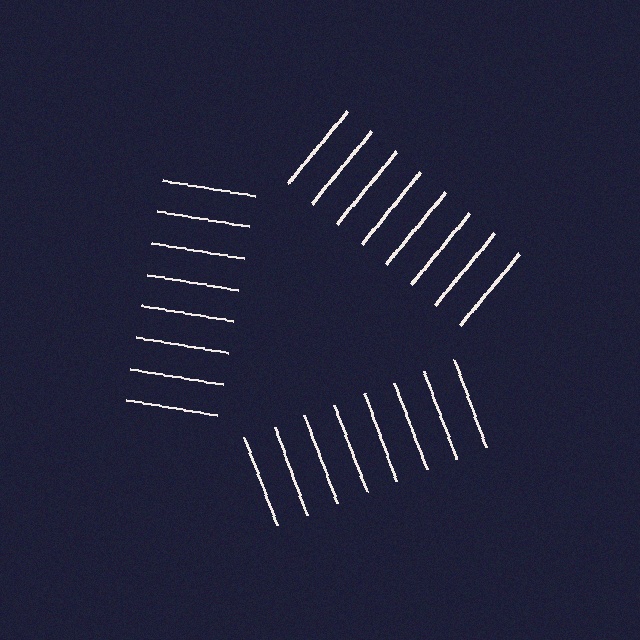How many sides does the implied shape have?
3 sides — the line-ends trace a triangle.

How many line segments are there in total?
24 — 8 along each of the 3 edges.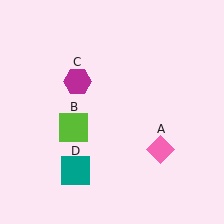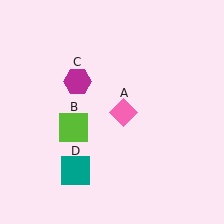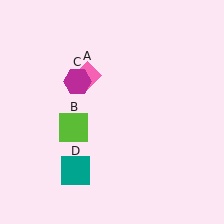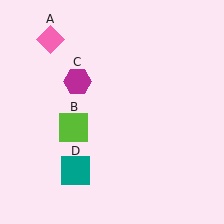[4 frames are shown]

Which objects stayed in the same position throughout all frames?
Lime square (object B) and magenta hexagon (object C) and teal square (object D) remained stationary.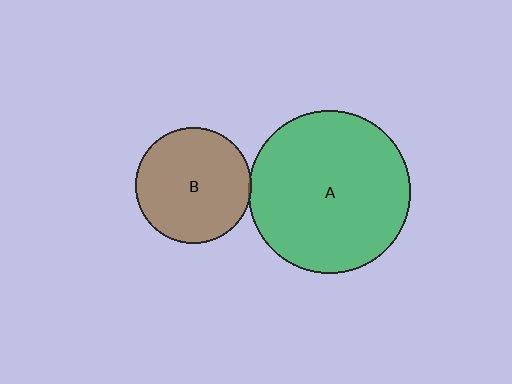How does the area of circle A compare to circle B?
Approximately 1.9 times.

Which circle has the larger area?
Circle A (green).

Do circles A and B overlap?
Yes.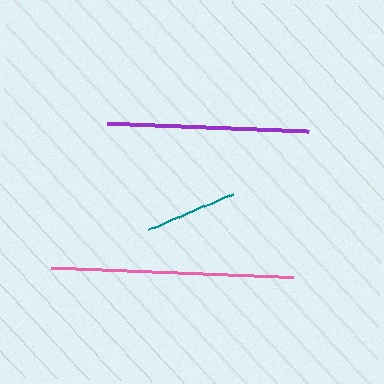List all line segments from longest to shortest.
From longest to shortest: pink, purple, teal.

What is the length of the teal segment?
The teal segment is approximately 92 pixels long.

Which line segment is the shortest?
The teal line is the shortest at approximately 92 pixels.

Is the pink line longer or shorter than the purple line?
The pink line is longer than the purple line.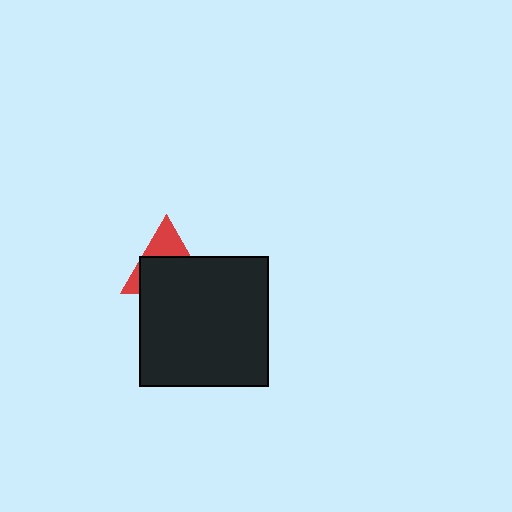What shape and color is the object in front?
The object in front is a black rectangle.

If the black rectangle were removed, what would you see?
You would see the complete red triangle.